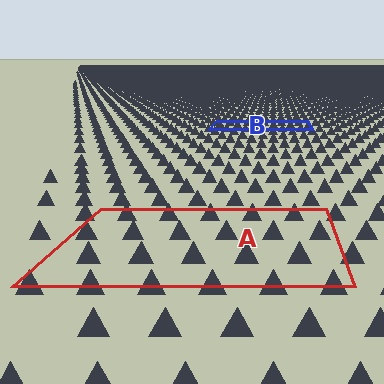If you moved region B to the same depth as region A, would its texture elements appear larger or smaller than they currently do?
They would appear larger. At a closer depth, the same texture elements are projected at a bigger on-screen size.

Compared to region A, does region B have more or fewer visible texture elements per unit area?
Region B has more texture elements per unit area — they are packed more densely because it is farther away.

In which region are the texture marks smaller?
The texture marks are smaller in region B, because it is farther away.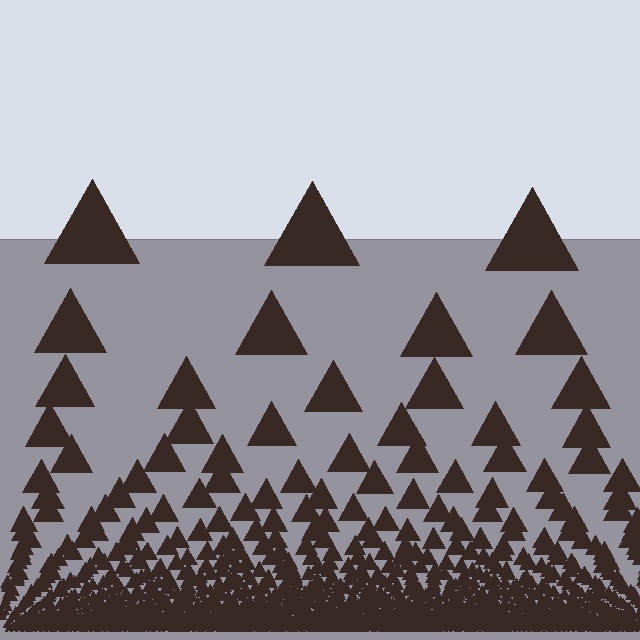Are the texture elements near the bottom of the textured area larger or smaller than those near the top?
Smaller. The gradient is inverted — elements near the bottom are smaller and denser.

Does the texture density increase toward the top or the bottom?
Density increases toward the bottom.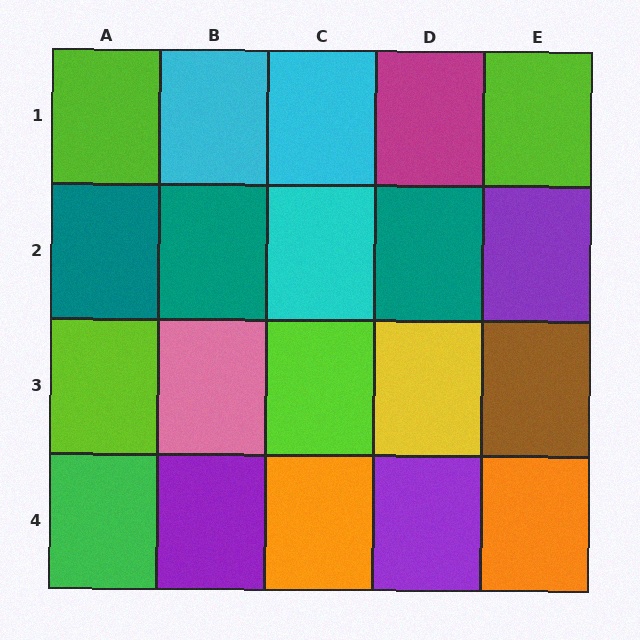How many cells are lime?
4 cells are lime.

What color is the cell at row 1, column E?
Lime.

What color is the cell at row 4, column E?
Orange.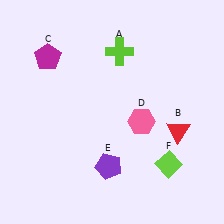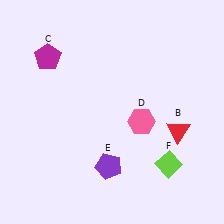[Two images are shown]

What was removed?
The lime cross (A) was removed in Image 2.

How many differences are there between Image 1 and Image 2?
There is 1 difference between the two images.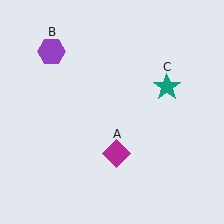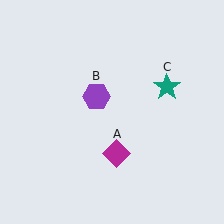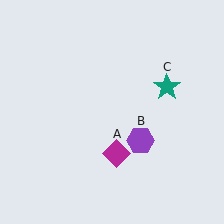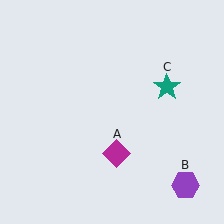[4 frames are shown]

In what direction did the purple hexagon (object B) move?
The purple hexagon (object B) moved down and to the right.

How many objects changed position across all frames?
1 object changed position: purple hexagon (object B).